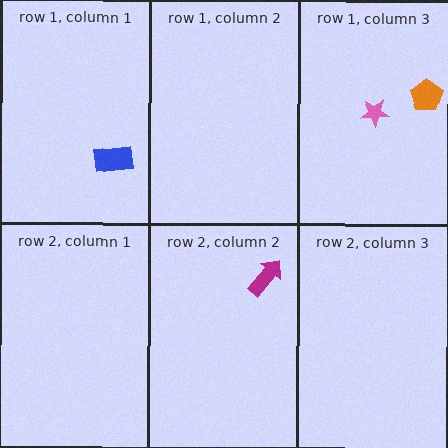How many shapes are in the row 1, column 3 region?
2.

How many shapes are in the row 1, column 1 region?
1.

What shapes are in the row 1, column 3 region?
The pink star, the orange pentagon.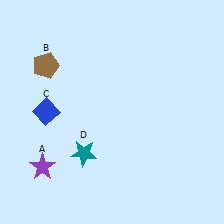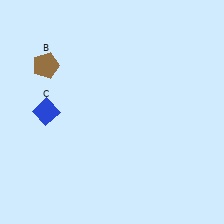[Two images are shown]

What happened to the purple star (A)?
The purple star (A) was removed in Image 2. It was in the bottom-left area of Image 1.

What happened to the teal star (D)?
The teal star (D) was removed in Image 2. It was in the bottom-left area of Image 1.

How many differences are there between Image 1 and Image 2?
There are 2 differences between the two images.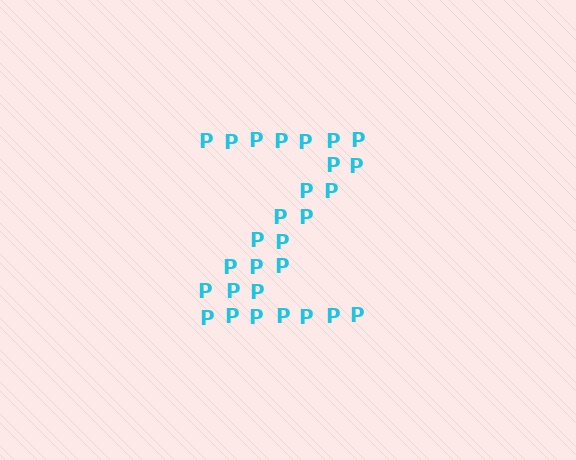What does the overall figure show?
The overall figure shows the letter Z.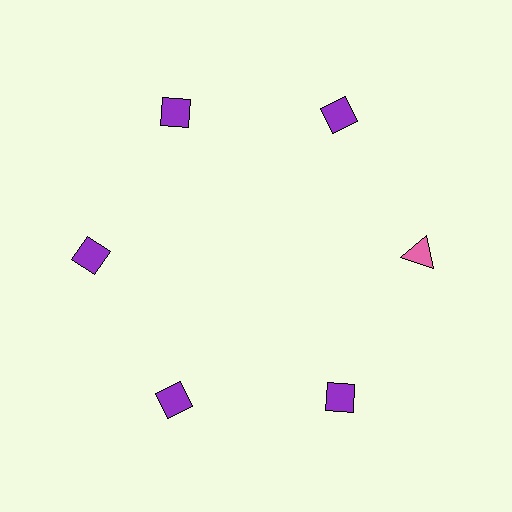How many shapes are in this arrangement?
There are 6 shapes arranged in a ring pattern.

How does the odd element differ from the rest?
It differs in both color (pink instead of purple) and shape (triangle instead of diamond).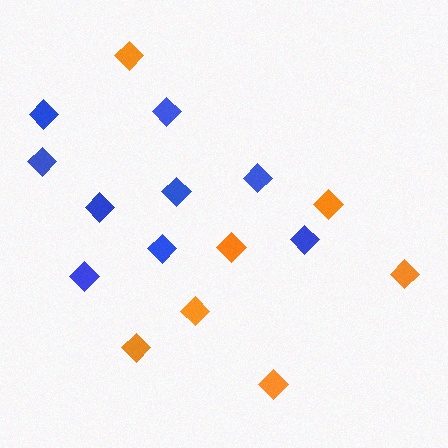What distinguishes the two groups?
There are 2 groups: one group of orange diamonds (7) and one group of blue diamonds (9).